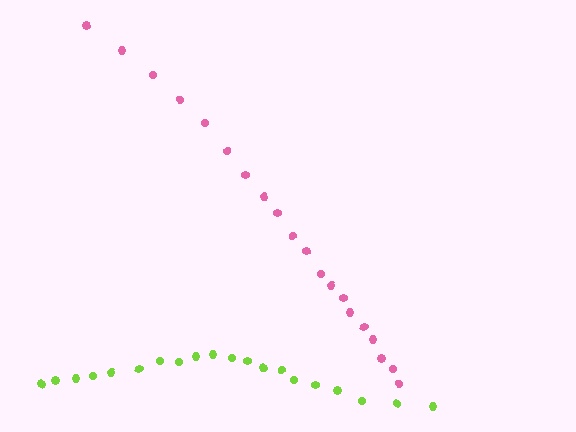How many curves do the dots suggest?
There are 2 distinct paths.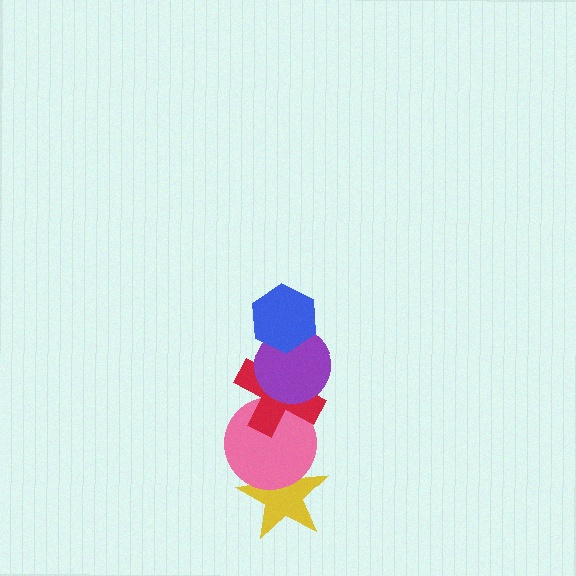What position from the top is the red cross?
The red cross is 3rd from the top.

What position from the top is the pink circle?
The pink circle is 4th from the top.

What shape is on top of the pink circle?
The red cross is on top of the pink circle.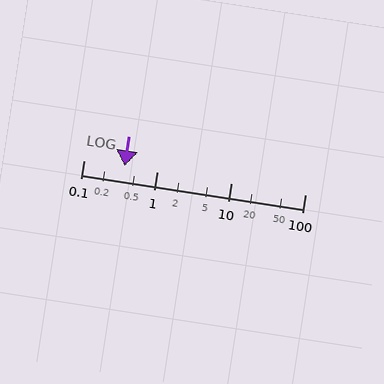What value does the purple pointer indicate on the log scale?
The pointer indicates approximately 0.36.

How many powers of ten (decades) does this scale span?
The scale spans 3 decades, from 0.1 to 100.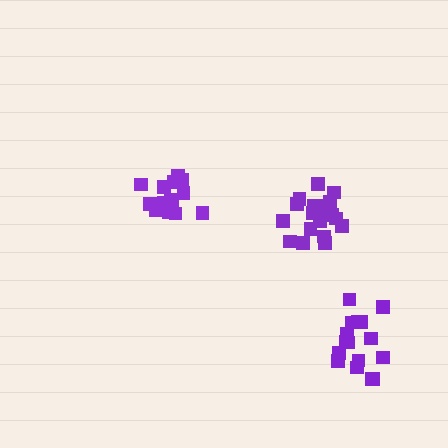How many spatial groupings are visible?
There are 3 spatial groupings.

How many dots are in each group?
Group 1: 19 dots, Group 2: 19 dots, Group 3: 16 dots (54 total).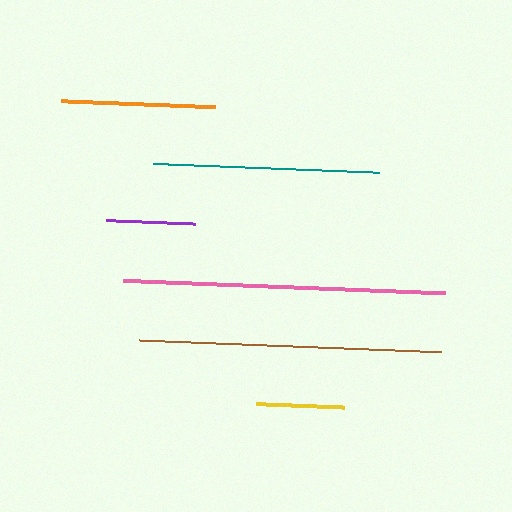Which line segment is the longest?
The pink line is the longest at approximately 322 pixels.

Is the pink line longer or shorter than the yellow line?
The pink line is longer than the yellow line.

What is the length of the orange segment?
The orange segment is approximately 154 pixels long.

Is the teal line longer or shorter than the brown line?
The brown line is longer than the teal line.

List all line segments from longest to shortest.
From longest to shortest: pink, brown, teal, orange, purple, yellow.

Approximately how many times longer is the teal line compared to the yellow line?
The teal line is approximately 2.6 times the length of the yellow line.